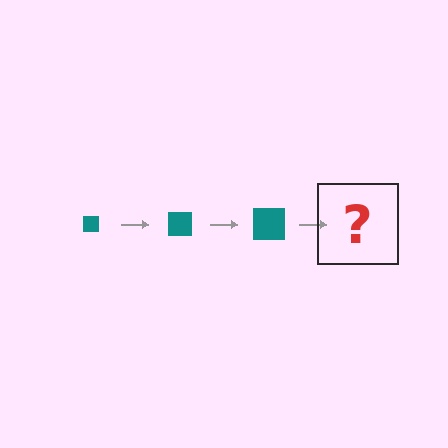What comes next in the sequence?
The next element should be a teal square, larger than the previous one.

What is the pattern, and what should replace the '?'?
The pattern is that the square gets progressively larger each step. The '?' should be a teal square, larger than the previous one.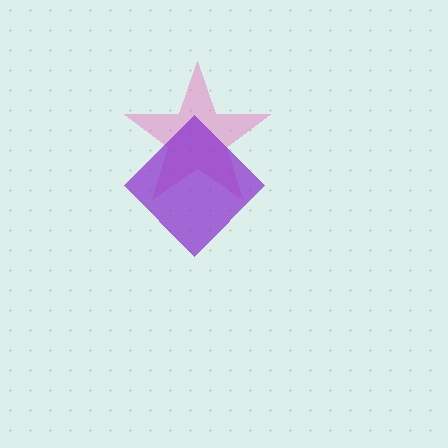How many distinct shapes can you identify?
There are 2 distinct shapes: a pink star, a purple diamond.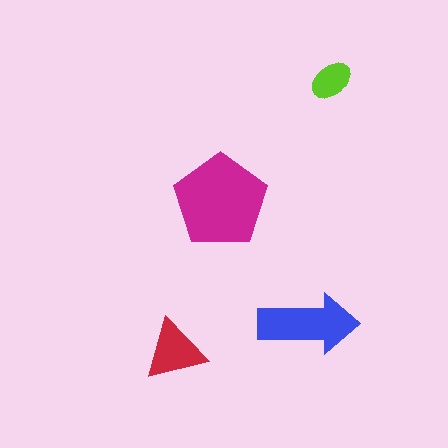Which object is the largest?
The magenta pentagon.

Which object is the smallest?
The lime ellipse.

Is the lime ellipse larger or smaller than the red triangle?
Smaller.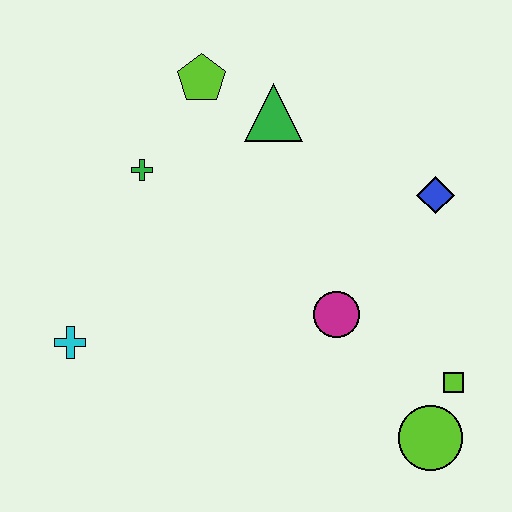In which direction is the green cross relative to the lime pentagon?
The green cross is below the lime pentagon.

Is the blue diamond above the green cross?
No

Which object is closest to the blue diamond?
The magenta circle is closest to the blue diamond.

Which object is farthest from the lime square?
The lime pentagon is farthest from the lime square.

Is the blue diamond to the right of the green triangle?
Yes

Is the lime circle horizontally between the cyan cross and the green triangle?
No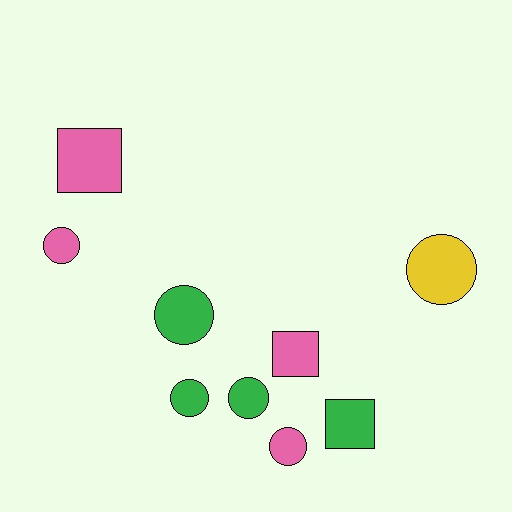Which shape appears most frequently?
Circle, with 6 objects.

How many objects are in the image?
There are 9 objects.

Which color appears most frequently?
Pink, with 4 objects.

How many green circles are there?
There are 3 green circles.